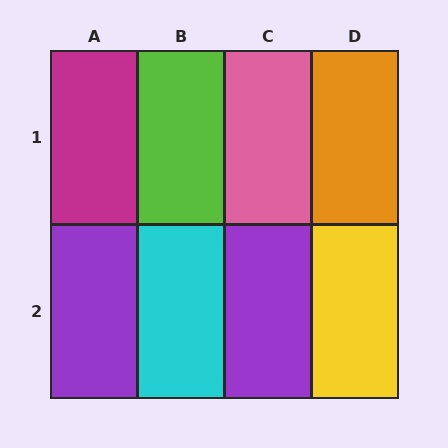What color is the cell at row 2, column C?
Purple.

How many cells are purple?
2 cells are purple.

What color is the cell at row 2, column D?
Yellow.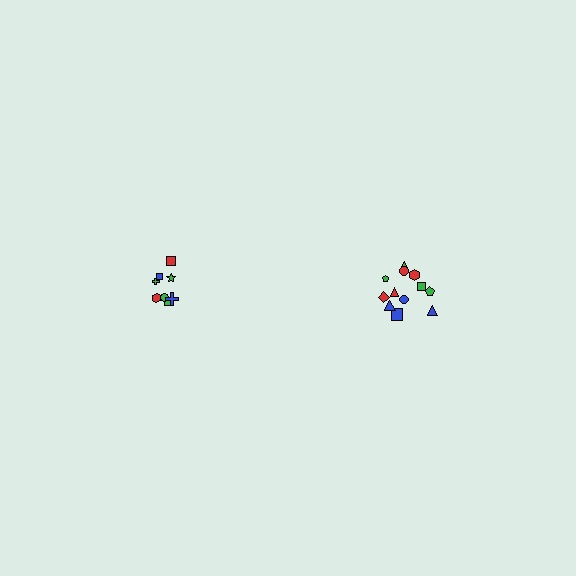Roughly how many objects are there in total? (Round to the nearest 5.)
Roughly 20 objects in total.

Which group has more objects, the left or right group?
The right group.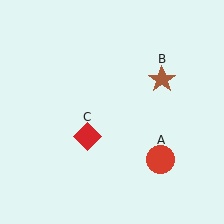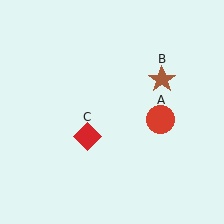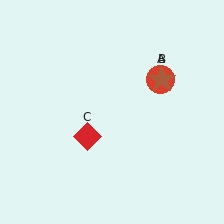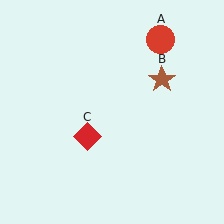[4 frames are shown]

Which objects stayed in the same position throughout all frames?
Brown star (object B) and red diamond (object C) remained stationary.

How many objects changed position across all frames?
1 object changed position: red circle (object A).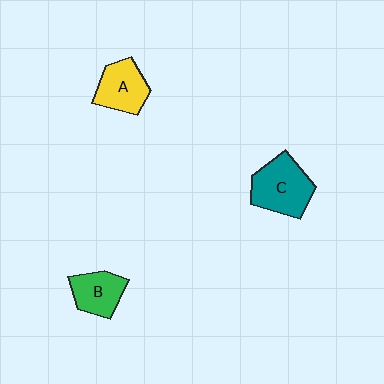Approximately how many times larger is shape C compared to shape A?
Approximately 1.3 times.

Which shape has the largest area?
Shape C (teal).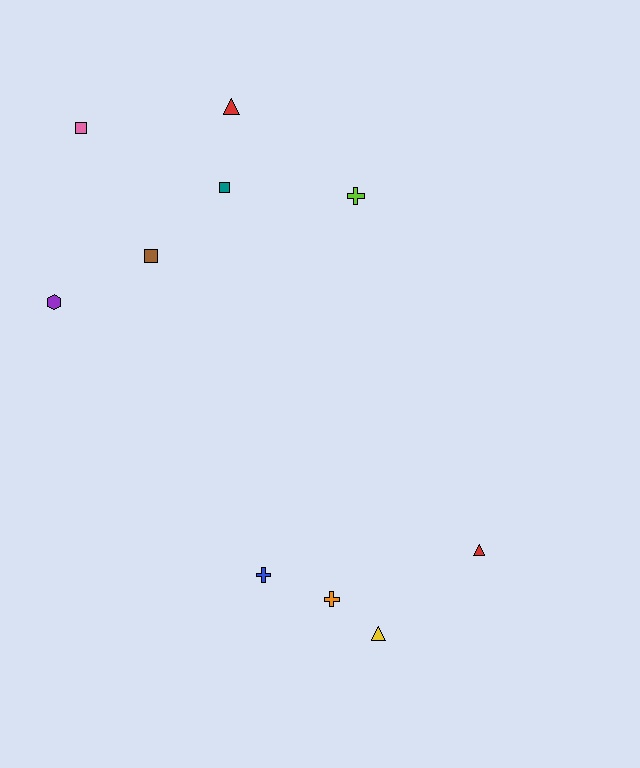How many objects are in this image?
There are 10 objects.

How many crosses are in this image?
There are 3 crosses.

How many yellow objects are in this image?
There is 1 yellow object.